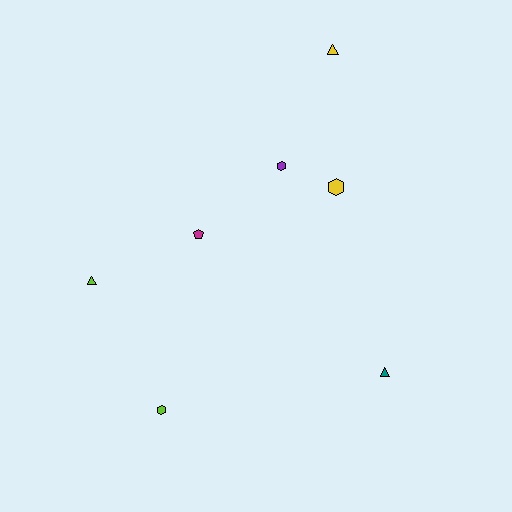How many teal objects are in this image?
There is 1 teal object.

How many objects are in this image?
There are 7 objects.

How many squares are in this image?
There are no squares.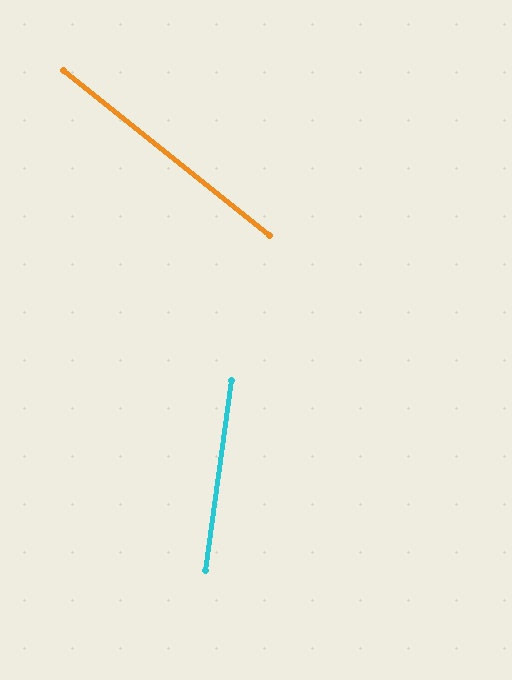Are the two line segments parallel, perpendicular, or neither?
Neither parallel nor perpendicular — they differ by about 59°.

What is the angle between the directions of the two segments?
Approximately 59 degrees.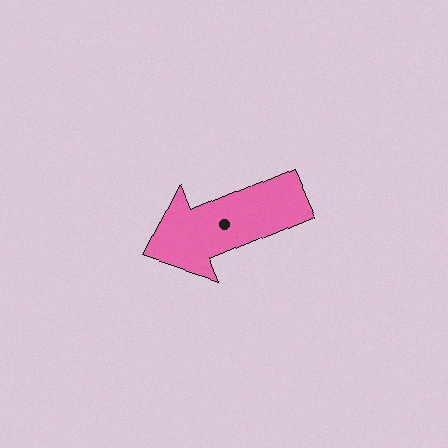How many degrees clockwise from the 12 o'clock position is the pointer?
Approximately 247 degrees.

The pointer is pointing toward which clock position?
Roughly 8 o'clock.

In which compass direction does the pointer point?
Southwest.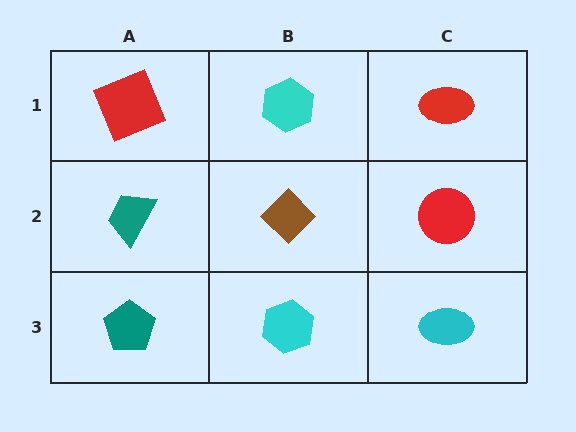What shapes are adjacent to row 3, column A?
A teal trapezoid (row 2, column A), a cyan hexagon (row 3, column B).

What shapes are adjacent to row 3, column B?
A brown diamond (row 2, column B), a teal pentagon (row 3, column A), a cyan ellipse (row 3, column C).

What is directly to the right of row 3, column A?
A cyan hexagon.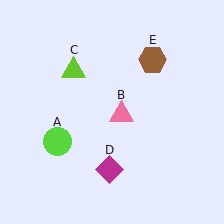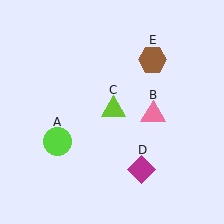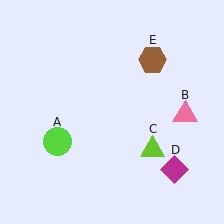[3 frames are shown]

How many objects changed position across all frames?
3 objects changed position: pink triangle (object B), lime triangle (object C), magenta diamond (object D).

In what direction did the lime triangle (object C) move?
The lime triangle (object C) moved down and to the right.